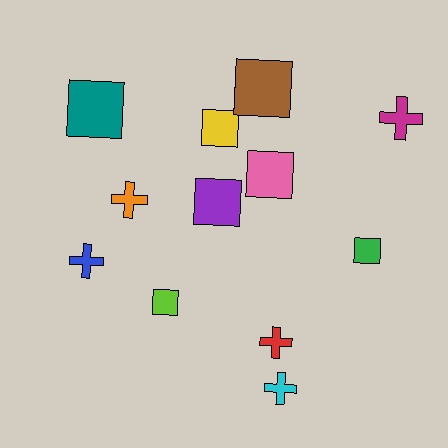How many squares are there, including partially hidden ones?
There are 7 squares.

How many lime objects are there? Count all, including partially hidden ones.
There is 1 lime object.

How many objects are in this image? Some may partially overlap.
There are 12 objects.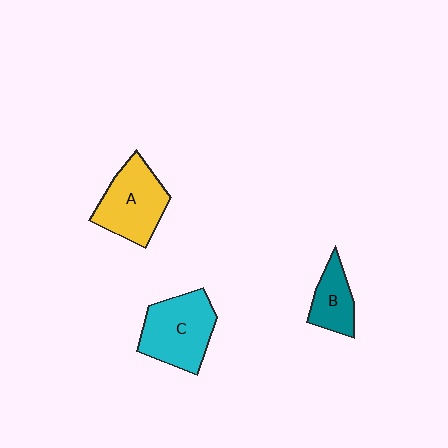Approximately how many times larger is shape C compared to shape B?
Approximately 1.8 times.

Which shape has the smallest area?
Shape B (teal).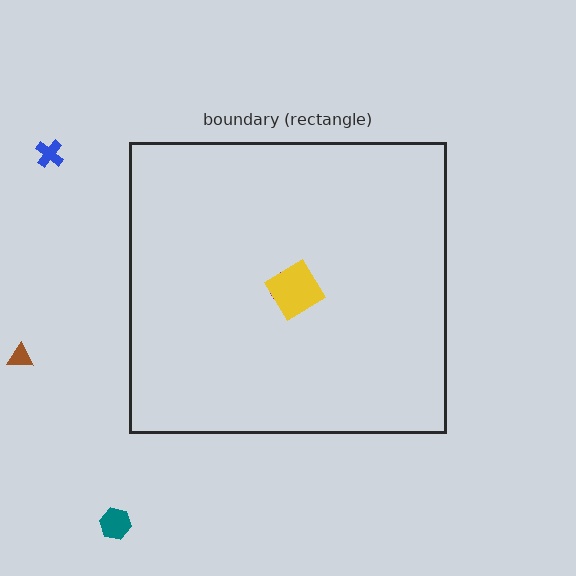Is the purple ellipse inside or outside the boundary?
Inside.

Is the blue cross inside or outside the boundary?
Outside.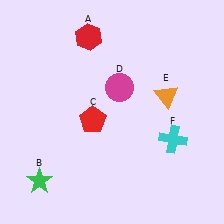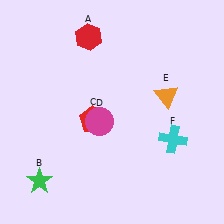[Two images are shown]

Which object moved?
The magenta circle (D) moved down.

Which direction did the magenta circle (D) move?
The magenta circle (D) moved down.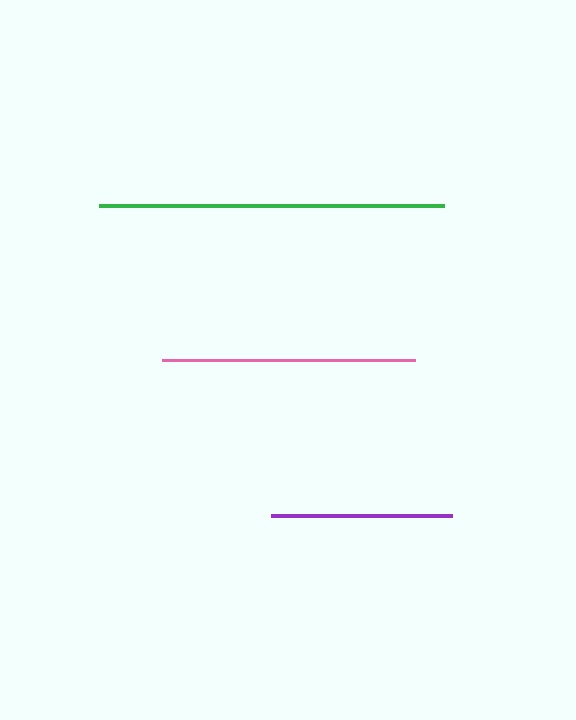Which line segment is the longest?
The green line is the longest at approximately 345 pixels.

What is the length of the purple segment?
The purple segment is approximately 181 pixels long.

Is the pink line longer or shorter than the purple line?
The pink line is longer than the purple line.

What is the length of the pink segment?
The pink segment is approximately 252 pixels long.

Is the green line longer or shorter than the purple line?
The green line is longer than the purple line.